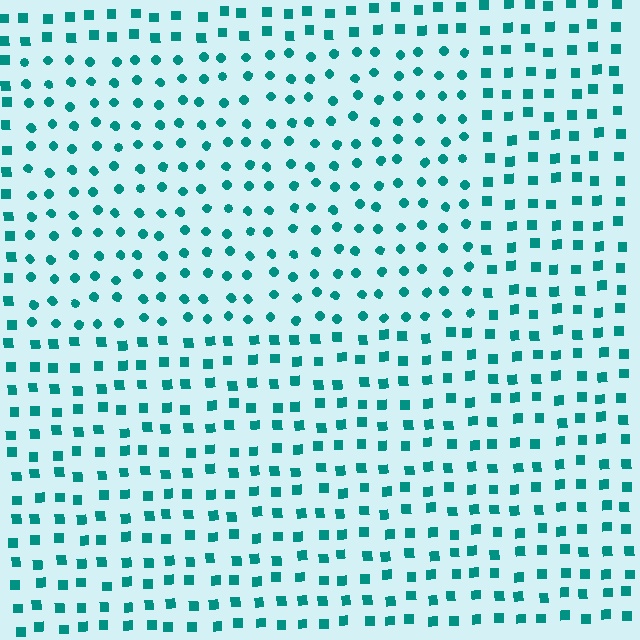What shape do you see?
I see a rectangle.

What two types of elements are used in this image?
The image uses circles inside the rectangle region and squares outside it.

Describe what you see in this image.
The image is filled with small teal elements arranged in a uniform grid. A rectangle-shaped region contains circles, while the surrounding area contains squares. The boundary is defined purely by the change in element shape.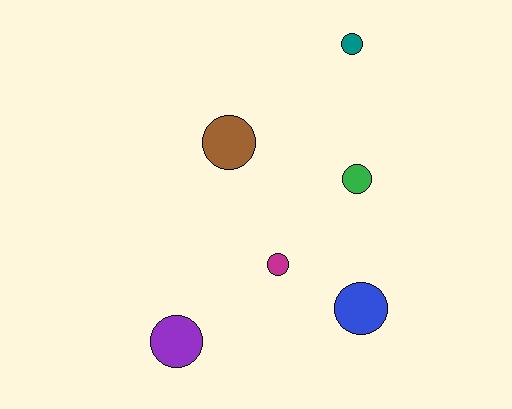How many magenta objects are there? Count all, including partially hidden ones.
There is 1 magenta object.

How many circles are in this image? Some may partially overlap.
There are 6 circles.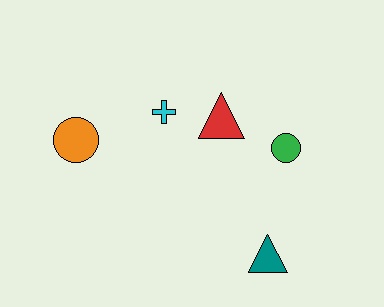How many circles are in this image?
There are 2 circles.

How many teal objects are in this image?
There is 1 teal object.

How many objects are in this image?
There are 5 objects.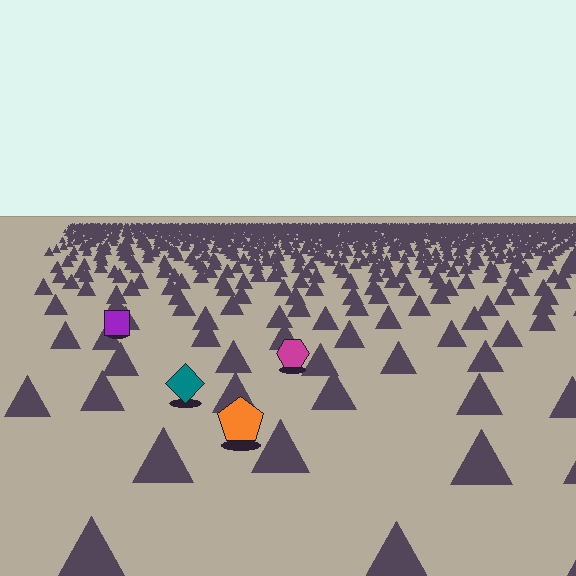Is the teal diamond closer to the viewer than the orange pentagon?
No. The orange pentagon is closer — you can tell from the texture gradient: the ground texture is coarser near it.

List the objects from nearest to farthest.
From nearest to farthest: the orange pentagon, the teal diamond, the magenta hexagon, the purple square.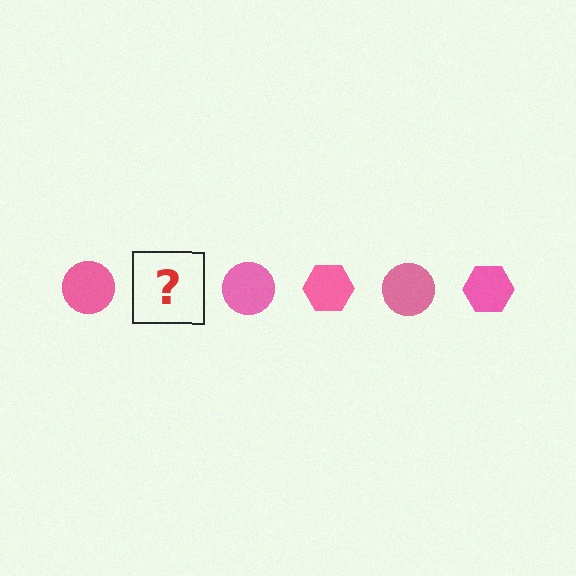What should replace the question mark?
The question mark should be replaced with a pink hexagon.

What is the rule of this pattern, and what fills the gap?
The rule is that the pattern cycles through circle, hexagon shapes in pink. The gap should be filled with a pink hexagon.